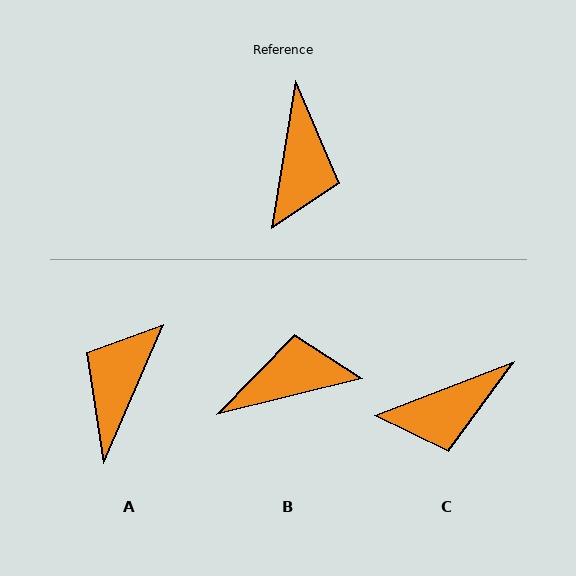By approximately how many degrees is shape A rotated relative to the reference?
Approximately 166 degrees counter-clockwise.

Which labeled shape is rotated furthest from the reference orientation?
A, about 166 degrees away.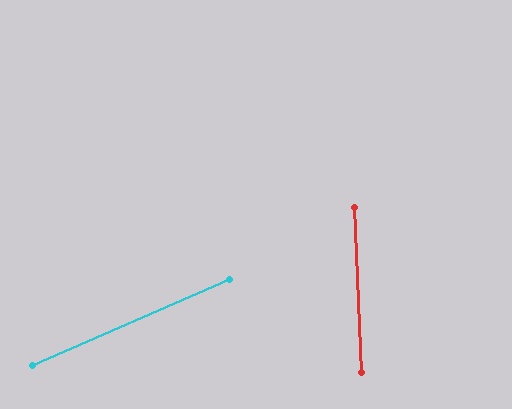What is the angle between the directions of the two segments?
Approximately 69 degrees.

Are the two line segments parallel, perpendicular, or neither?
Neither parallel nor perpendicular — they differ by about 69°.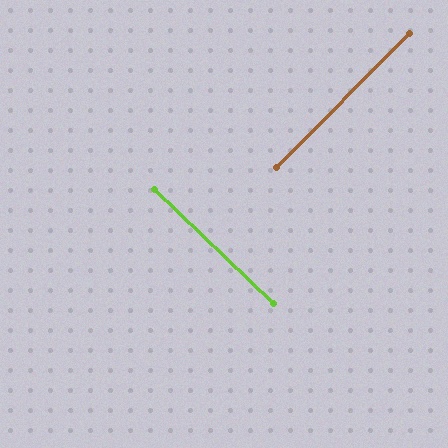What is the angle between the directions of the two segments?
Approximately 89 degrees.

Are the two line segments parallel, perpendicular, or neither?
Perpendicular — they meet at approximately 89°.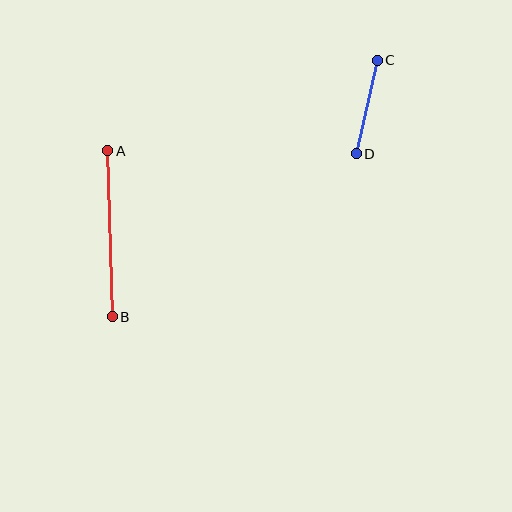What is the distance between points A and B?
The distance is approximately 166 pixels.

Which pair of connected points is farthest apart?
Points A and B are farthest apart.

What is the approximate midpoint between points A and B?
The midpoint is at approximately (110, 234) pixels.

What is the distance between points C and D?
The distance is approximately 96 pixels.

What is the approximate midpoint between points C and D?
The midpoint is at approximately (367, 107) pixels.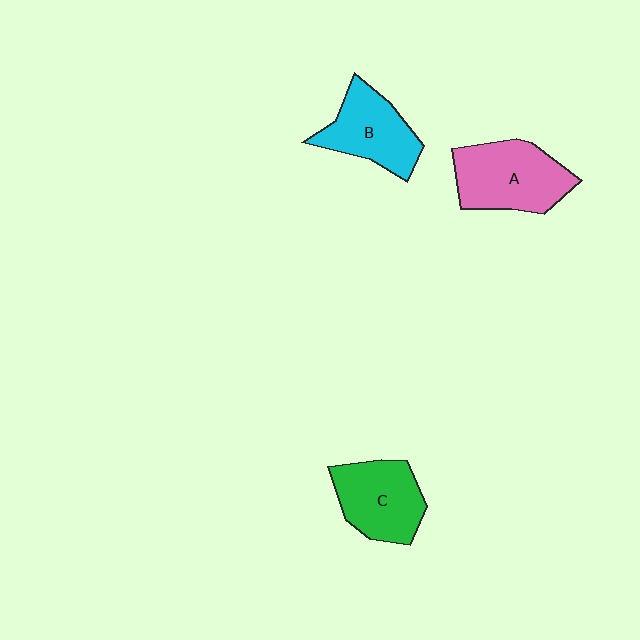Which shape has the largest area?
Shape A (pink).